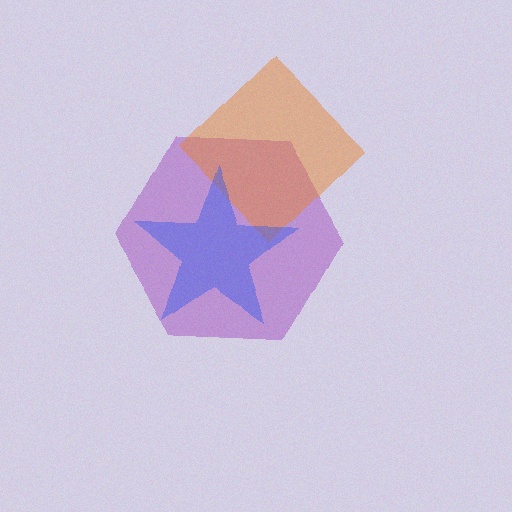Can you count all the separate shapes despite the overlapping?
Yes, there are 3 separate shapes.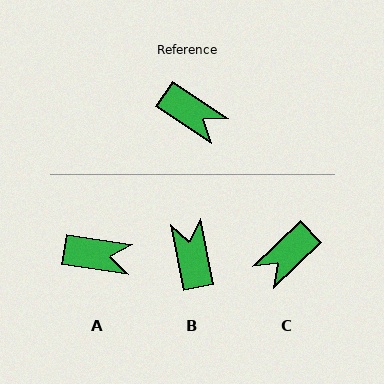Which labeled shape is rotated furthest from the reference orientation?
B, about 135 degrees away.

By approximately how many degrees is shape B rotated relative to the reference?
Approximately 135 degrees counter-clockwise.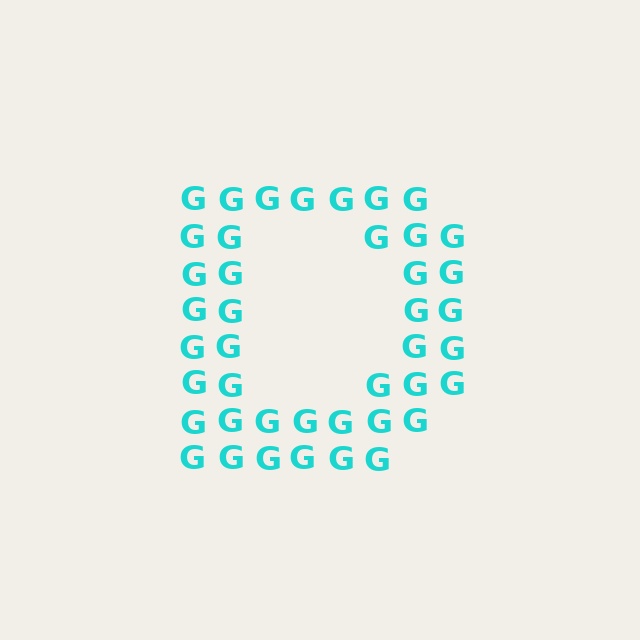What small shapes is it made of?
It is made of small letter G's.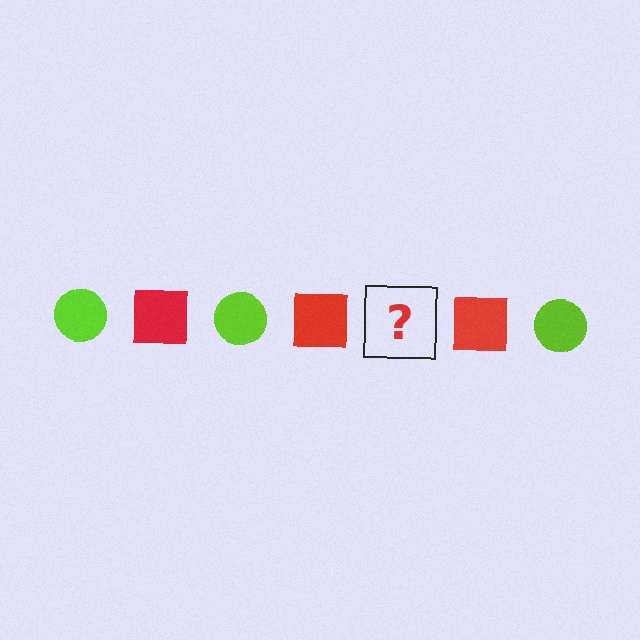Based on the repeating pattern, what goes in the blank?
The blank should be a lime circle.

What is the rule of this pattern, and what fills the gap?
The rule is that the pattern alternates between lime circle and red square. The gap should be filled with a lime circle.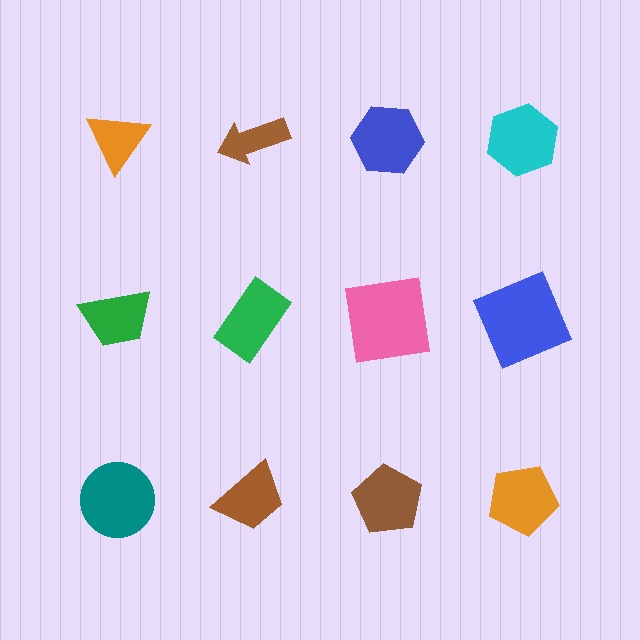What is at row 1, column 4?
A cyan hexagon.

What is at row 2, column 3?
A pink square.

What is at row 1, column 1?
An orange triangle.